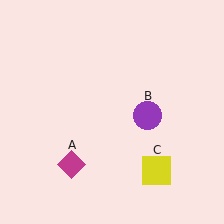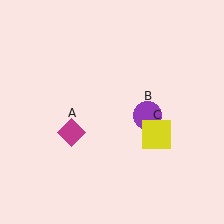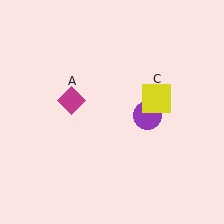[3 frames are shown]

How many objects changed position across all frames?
2 objects changed position: magenta diamond (object A), yellow square (object C).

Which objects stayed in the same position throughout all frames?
Purple circle (object B) remained stationary.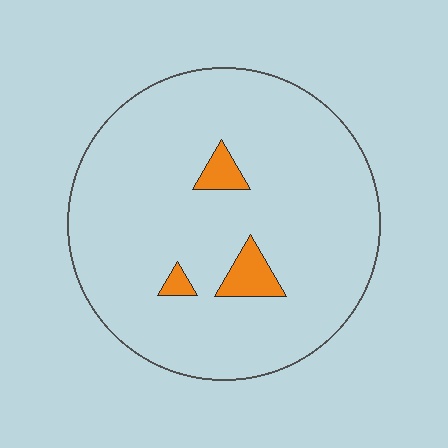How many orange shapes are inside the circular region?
3.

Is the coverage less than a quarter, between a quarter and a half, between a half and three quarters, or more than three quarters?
Less than a quarter.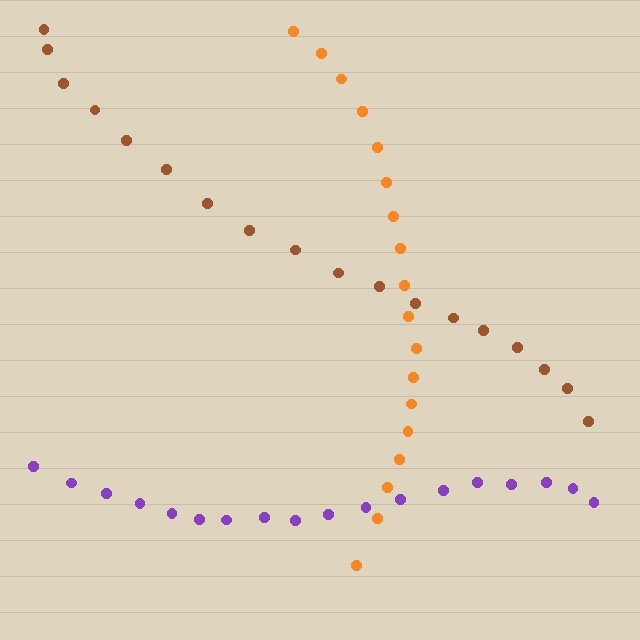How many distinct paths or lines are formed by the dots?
There are 3 distinct paths.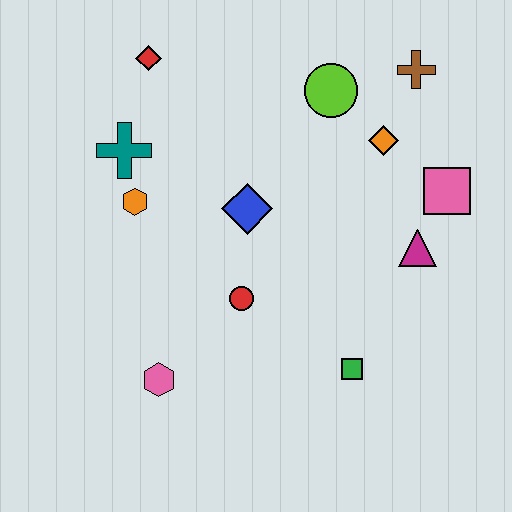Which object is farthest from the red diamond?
The green square is farthest from the red diamond.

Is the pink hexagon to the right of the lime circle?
No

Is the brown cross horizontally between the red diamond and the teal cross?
No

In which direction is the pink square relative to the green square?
The pink square is above the green square.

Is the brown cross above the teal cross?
Yes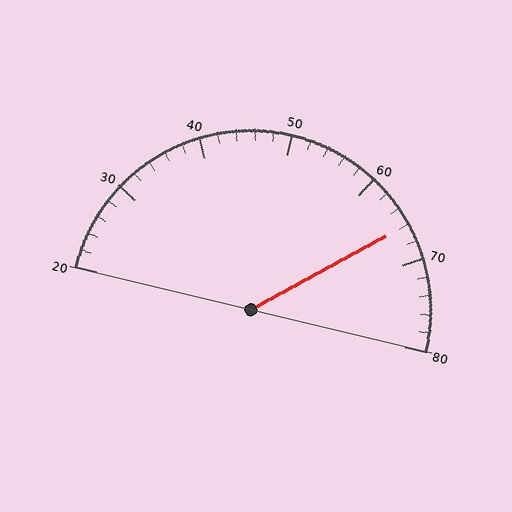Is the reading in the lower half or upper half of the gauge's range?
The reading is in the upper half of the range (20 to 80).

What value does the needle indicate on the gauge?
The needle indicates approximately 66.